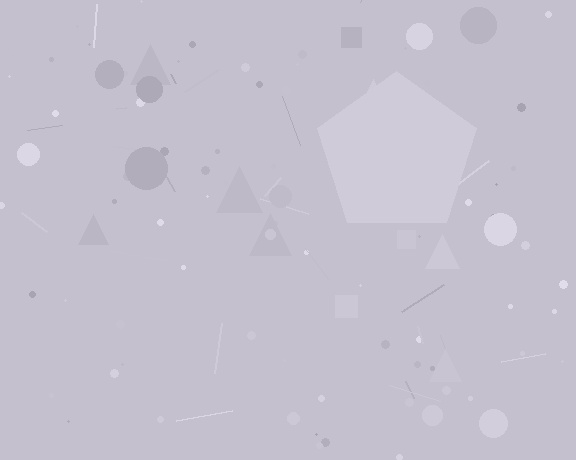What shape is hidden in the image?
A pentagon is hidden in the image.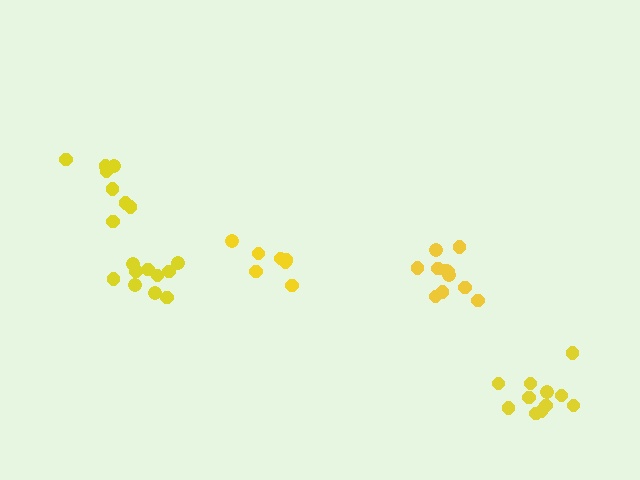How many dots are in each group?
Group 1: 8 dots, Group 2: 11 dots, Group 3: 8 dots, Group 4: 11 dots, Group 5: 11 dots (49 total).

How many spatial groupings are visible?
There are 5 spatial groupings.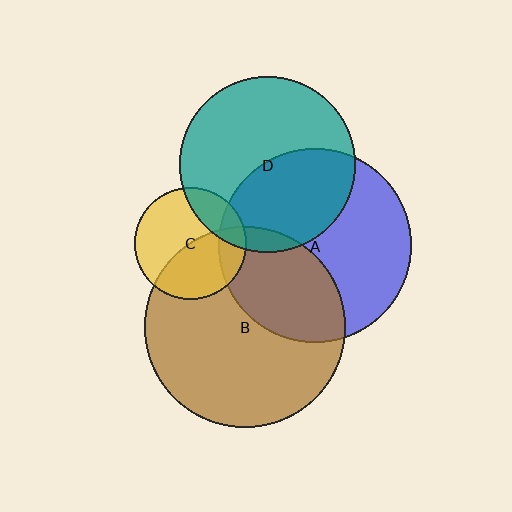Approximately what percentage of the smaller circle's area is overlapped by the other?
Approximately 20%.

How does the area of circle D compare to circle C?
Approximately 2.5 times.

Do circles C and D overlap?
Yes.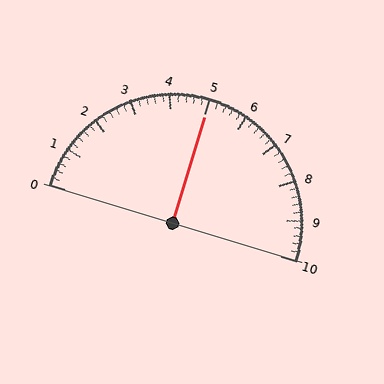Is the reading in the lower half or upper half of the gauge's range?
The reading is in the upper half of the range (0 to 10).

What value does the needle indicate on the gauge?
The needle indicates approximately 5.0.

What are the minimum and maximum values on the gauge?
The gauge ranges from 0 to 10.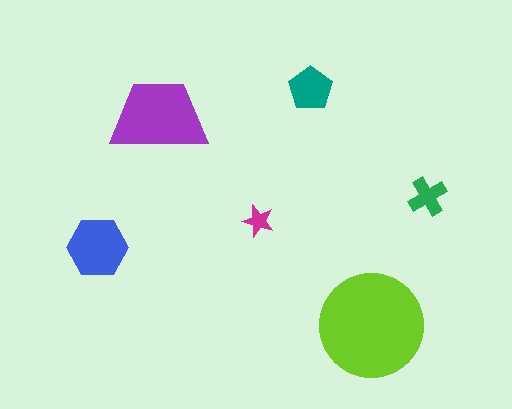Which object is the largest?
The lime circle.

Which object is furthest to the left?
The blue hexagon is leftmost.